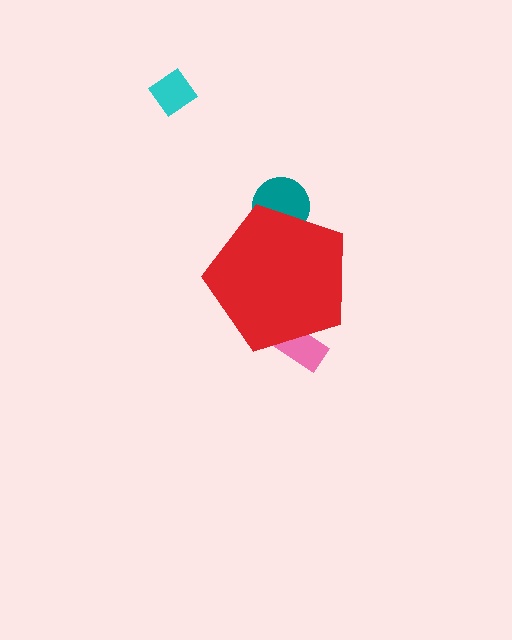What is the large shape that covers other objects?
A red pentagon.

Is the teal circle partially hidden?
Yes, the teal circle is partially hidden behind the red pentagon.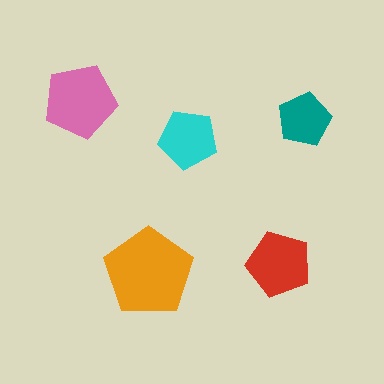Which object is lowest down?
The orange pentagon is bottommost.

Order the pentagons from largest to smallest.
the orange one, the pink one, the red one, the cyan one, the teal one.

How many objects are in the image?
There are 5 objects in the image.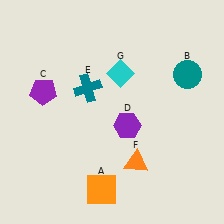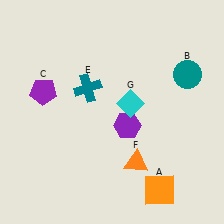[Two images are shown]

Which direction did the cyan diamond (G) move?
The cyan diamond (G) moved down.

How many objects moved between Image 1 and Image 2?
2 objects moved between the two images.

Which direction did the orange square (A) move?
The orange square (A) moved right.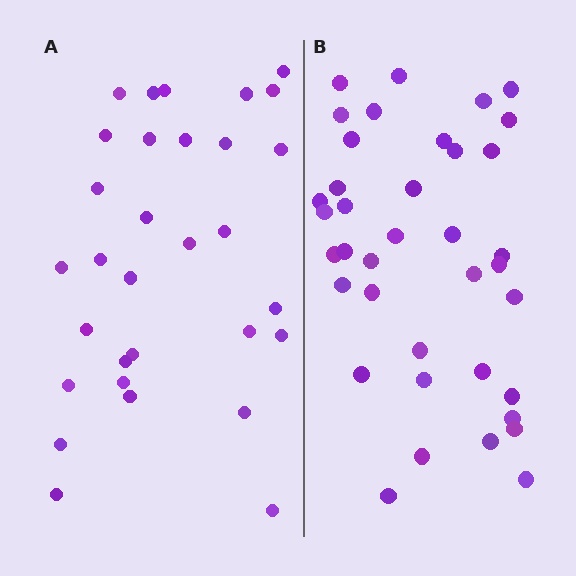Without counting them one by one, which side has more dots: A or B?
Region B (the right region) has more dots.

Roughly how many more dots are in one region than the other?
Region B has roughly 8 or so more dots than region A.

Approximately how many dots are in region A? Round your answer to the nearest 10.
About 30 dots. (The exact count is 31, which rounds to 30.)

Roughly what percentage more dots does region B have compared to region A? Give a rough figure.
About 25% more.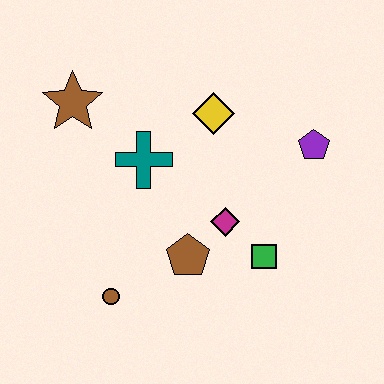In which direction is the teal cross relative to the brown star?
The teal cross is to the right of the brown star.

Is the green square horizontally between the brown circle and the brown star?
No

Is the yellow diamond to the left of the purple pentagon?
Yes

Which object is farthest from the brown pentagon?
The brown star is farthest from the brown pentagon.